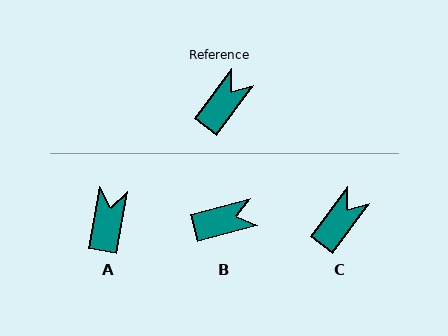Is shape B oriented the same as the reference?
No, it is off by about 38 degrees.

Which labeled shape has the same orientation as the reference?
C.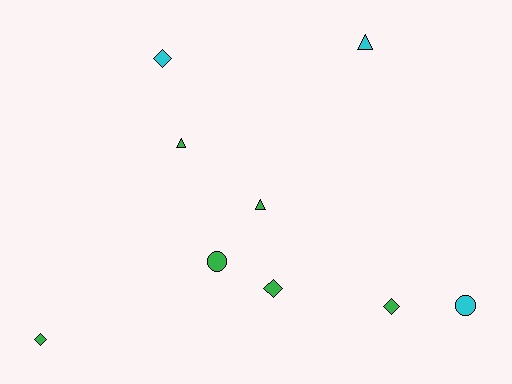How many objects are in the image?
There are 9 objects.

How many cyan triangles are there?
There is 1 cyan triangle.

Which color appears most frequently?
Green, with 6 objects.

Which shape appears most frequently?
Diamond, with 4 objects.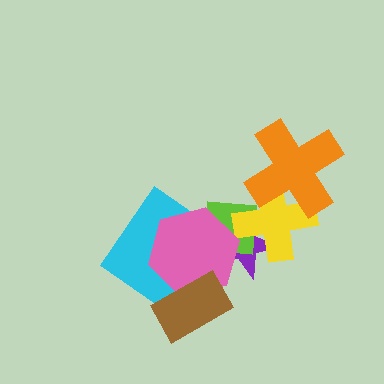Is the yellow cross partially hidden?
Yes, it is partially covered by another shape.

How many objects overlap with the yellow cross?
3 objects overlap with the yellow cross.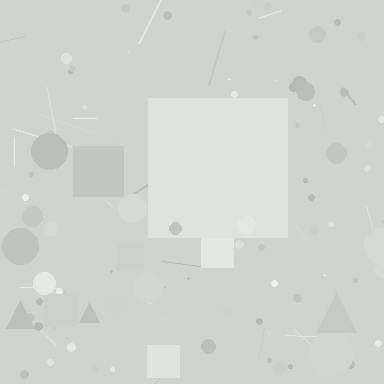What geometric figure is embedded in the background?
A square is embedded in the background.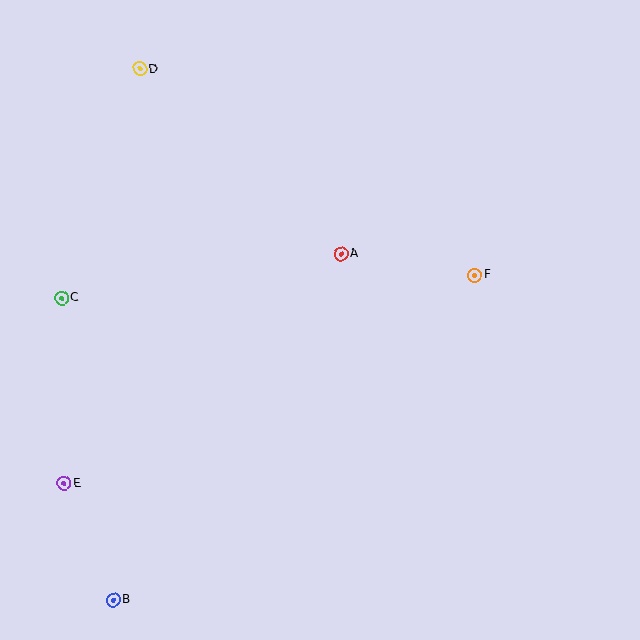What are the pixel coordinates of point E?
Point E is at (64, 483).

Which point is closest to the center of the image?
Point A at (341, 254) is closest to the center.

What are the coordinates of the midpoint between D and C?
The midpoint between D and C is at (101, 183).